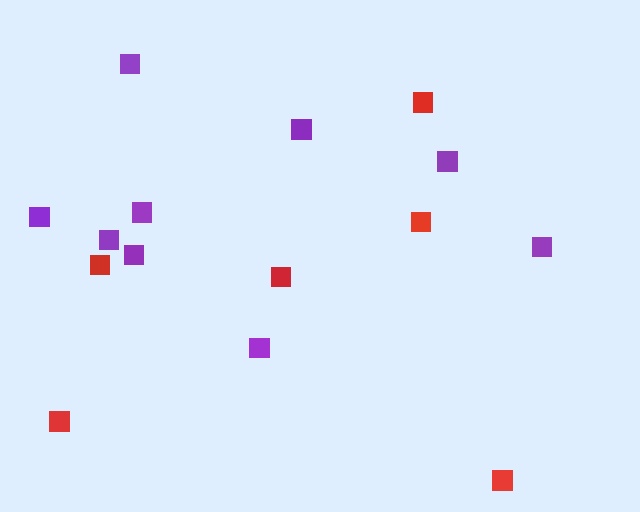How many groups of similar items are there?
There are 2 groups: one group of purple squares (9) and one group of red squares (6).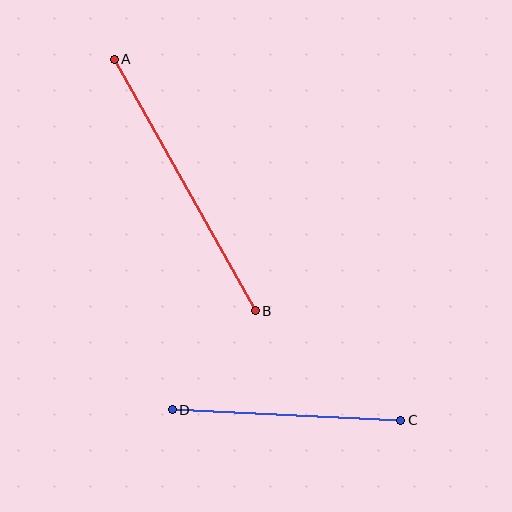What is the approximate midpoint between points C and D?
The midpoint is at approximately (287, 415) pixels.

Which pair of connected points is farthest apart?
Points A and B are farthest apart.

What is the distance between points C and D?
The distance is approximately 228 pixels.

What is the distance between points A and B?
The distance is approximately 288 pixels.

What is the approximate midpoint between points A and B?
The midpoint is at approximately (185, 185) pixels.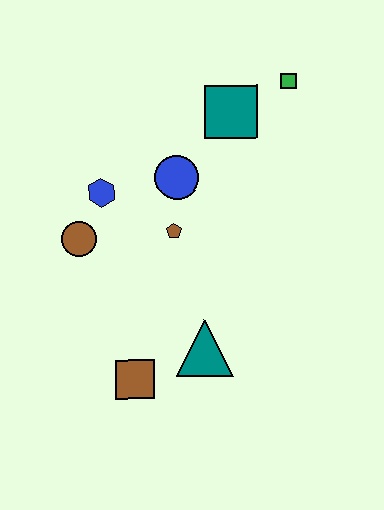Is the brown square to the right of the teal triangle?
No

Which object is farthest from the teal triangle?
The green square is farthest from the teal triangle.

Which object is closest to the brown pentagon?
The blue circle is closest to the brown pentagon.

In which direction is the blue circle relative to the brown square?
The blue circle is above the brown square.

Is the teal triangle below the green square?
Yes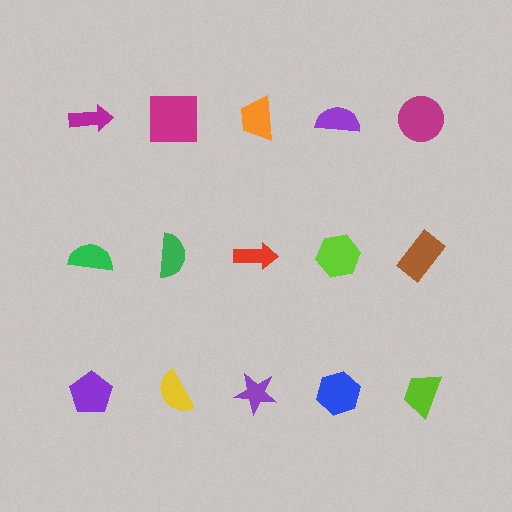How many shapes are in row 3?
5 shapes.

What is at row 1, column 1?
A magenta arrow.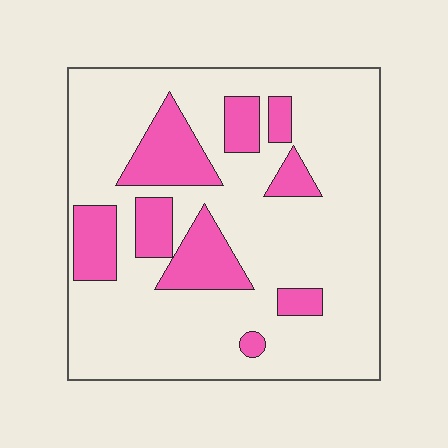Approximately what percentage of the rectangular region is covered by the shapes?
Approximately 20%.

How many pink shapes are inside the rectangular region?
9.